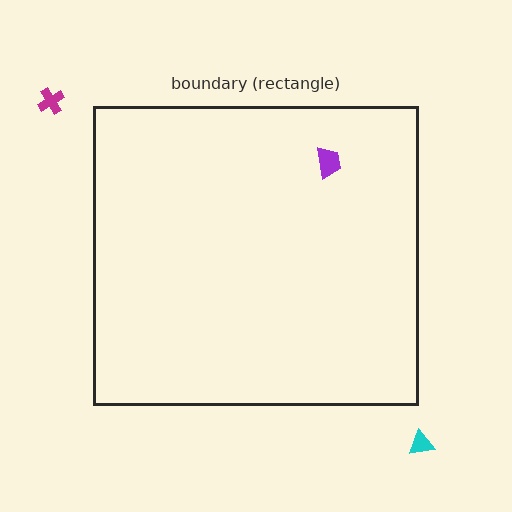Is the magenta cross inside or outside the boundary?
Outside.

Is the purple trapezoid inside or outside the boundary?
Inside.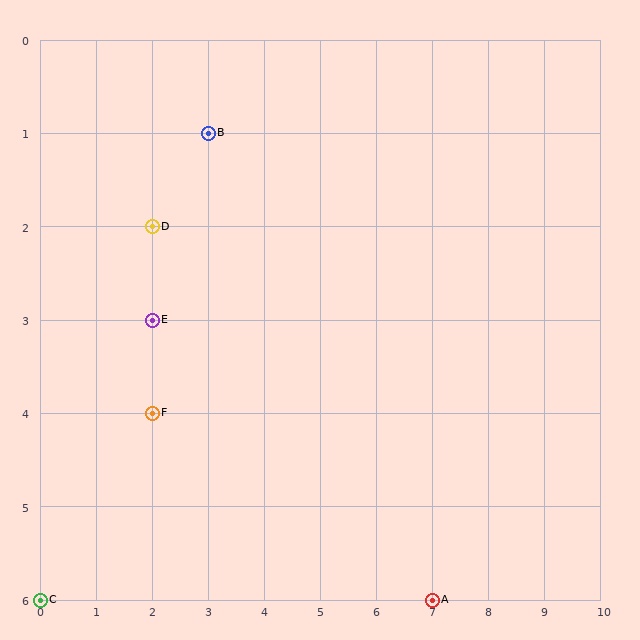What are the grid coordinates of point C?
Point C is at grid coordinates (0, 6).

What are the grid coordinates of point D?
Point D is at grid coordinates (2, 2).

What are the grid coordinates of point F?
Point F is at grid coordinates (2, 4).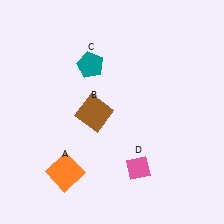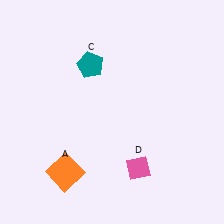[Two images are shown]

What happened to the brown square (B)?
The brown square (B) was removed in Image 2. It was in the bottom-left area of Image 1.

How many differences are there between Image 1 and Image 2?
There is 1 difference between the two images.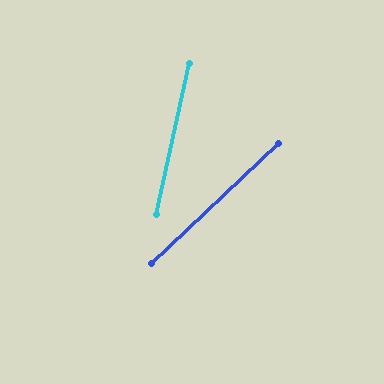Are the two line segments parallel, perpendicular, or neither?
Neither parallel nor perpendicular — they differ by about 34°.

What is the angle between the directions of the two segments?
Approximately 34 degrees.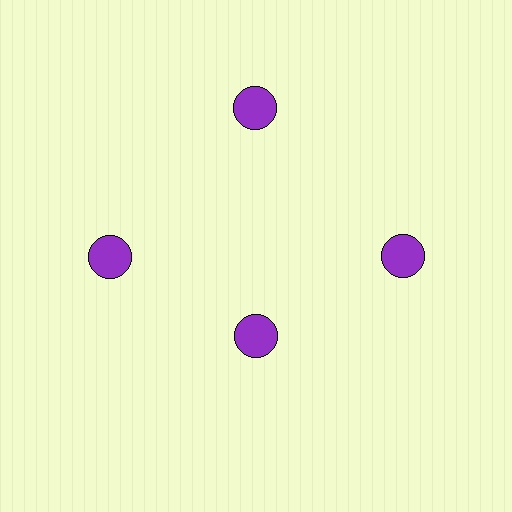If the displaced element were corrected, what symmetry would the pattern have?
It would have 4-fold rotational symmetry — the pattern would map onto itself every 90 degrees.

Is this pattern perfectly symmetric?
No. The 4 purple circles are arranged in a ring, but one element near the 6 o'clock position is pulled inward toward the center, breaking the 4-fold rotational symmetry.